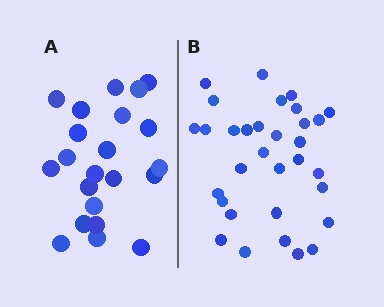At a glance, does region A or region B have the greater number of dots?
Region B (the right region) has more dots.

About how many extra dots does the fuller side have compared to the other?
Region B has roughly 10 or so more dots than region A.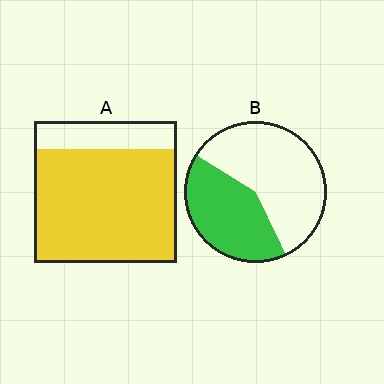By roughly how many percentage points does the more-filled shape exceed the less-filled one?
By roughly 40 percentage points (A over B).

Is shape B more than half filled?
No.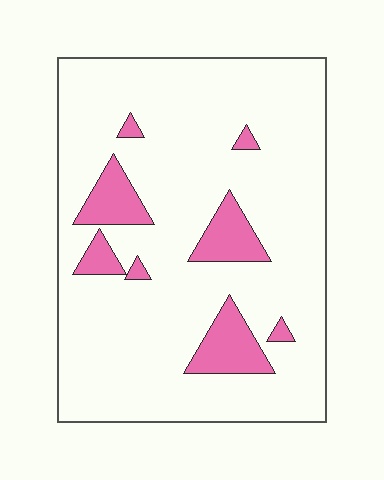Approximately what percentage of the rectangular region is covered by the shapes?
Approximately 15%.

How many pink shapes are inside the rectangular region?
8.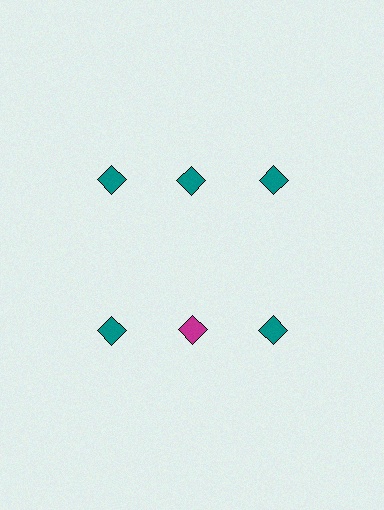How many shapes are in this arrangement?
There are 6 shapes arranged in a grid pattern.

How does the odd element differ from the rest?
It has a different color: magenta instead of teal.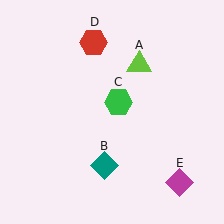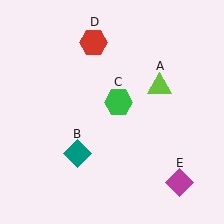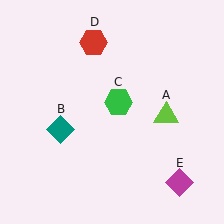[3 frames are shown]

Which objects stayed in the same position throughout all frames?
Green hexagon (object C) and red hexagon (object D) and magenta diamond (object E) remained stationary.